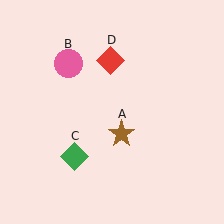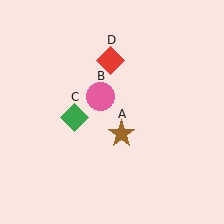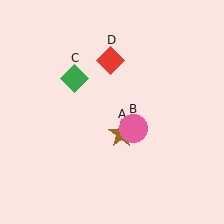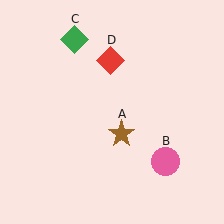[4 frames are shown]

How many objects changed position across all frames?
2 objects changed position: pink circle (object B), green diamond (object C).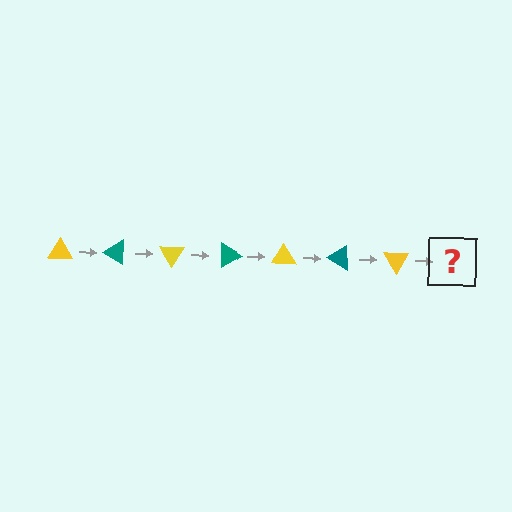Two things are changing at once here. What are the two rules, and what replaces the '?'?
The two rules are that it rotates 30 degrees each step and the color cycles through yellow and teal. The '?' should be a teal triangle, rotated 210 degrees from the start.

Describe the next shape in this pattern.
It should be a teal triangle, rotated 210 degrees from the start.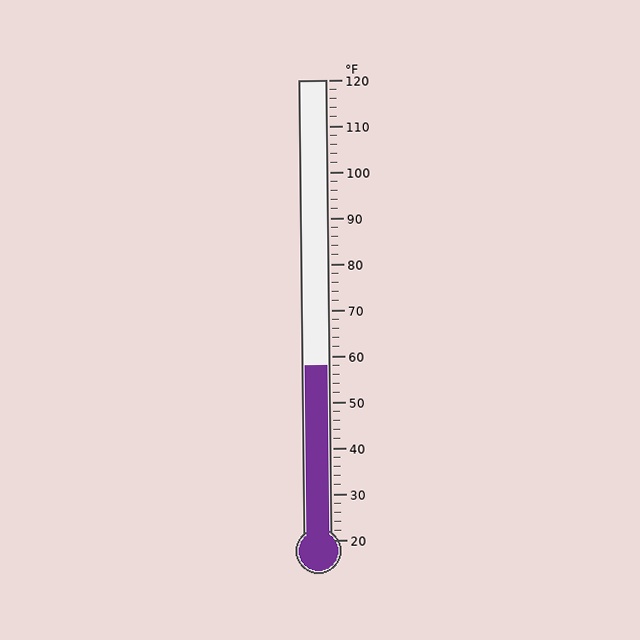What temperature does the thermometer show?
The thermometer shows approximately 58°F.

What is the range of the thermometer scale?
The thermometer scale ranges from 20°F to 120°F.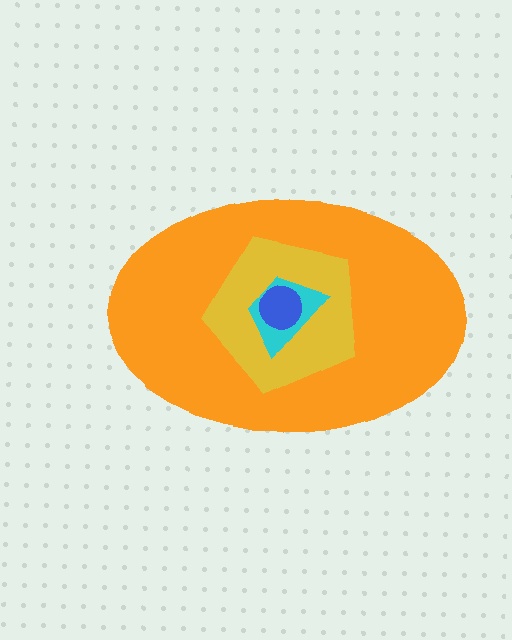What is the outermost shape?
The orange ellipse.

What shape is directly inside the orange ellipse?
The yellow pentagon.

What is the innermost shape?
The blue circle.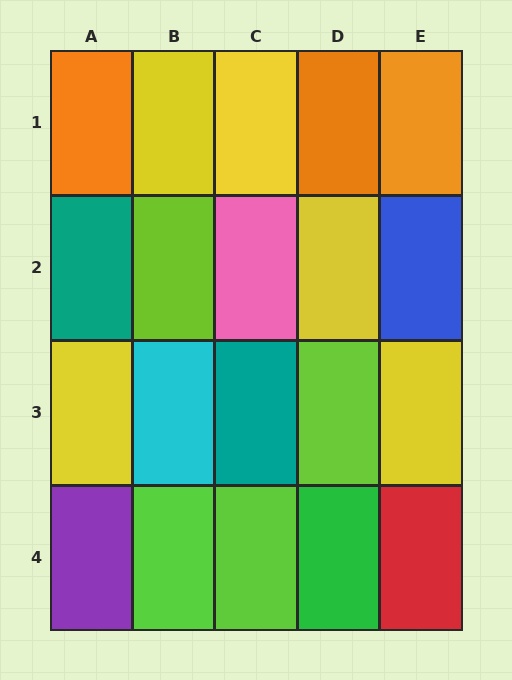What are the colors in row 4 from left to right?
Purple, lime, lime, green, red.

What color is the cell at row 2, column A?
Teal.